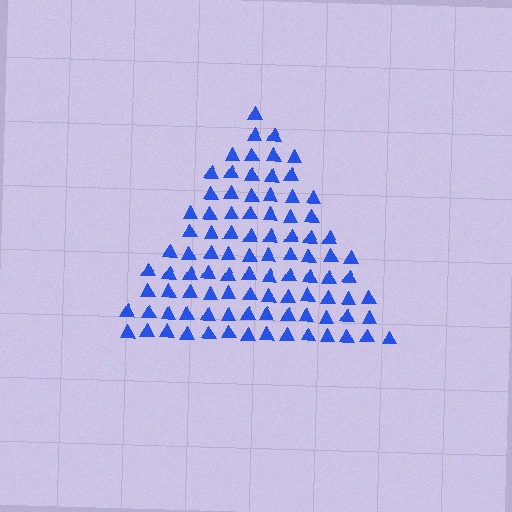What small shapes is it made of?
It is made of small triangles.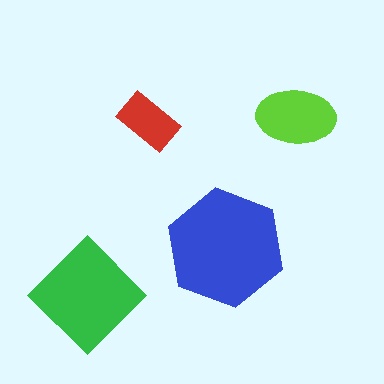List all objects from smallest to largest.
The red rectangle, the lime ellipse, the green diamond, the blue hexagon.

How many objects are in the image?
There are 4 objects in the image.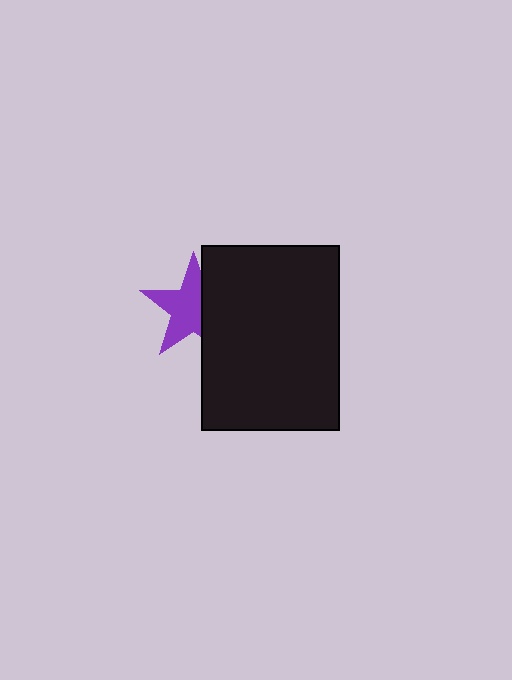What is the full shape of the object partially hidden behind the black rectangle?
The partially hidden object is a purple star.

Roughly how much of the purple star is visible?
About half of it is visible (roughly 64%).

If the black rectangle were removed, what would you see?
You would see the complete purple star.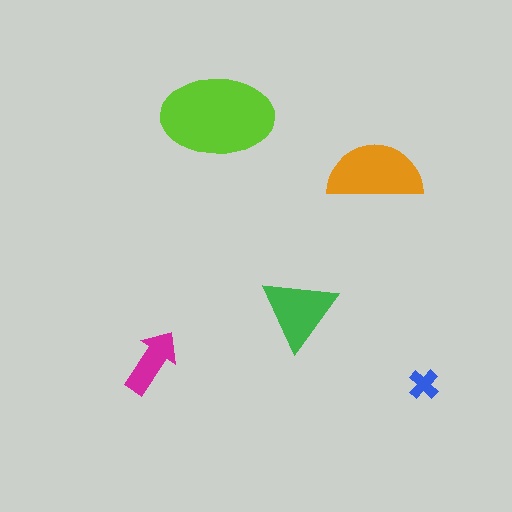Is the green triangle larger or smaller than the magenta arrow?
Larger.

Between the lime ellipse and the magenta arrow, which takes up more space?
The lime ellipse.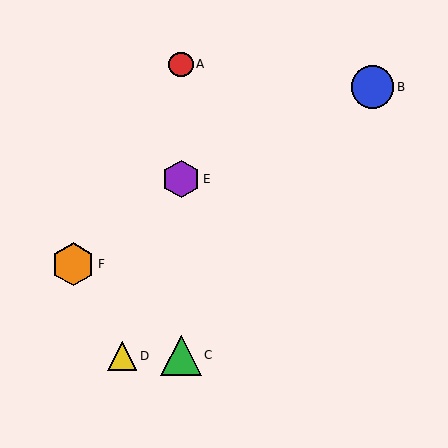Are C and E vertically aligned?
Yes, both are at x≈181.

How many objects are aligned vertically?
3 objects (A, C, E) are aligned vertically.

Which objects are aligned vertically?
Objects A, C, E are aligned vertically.